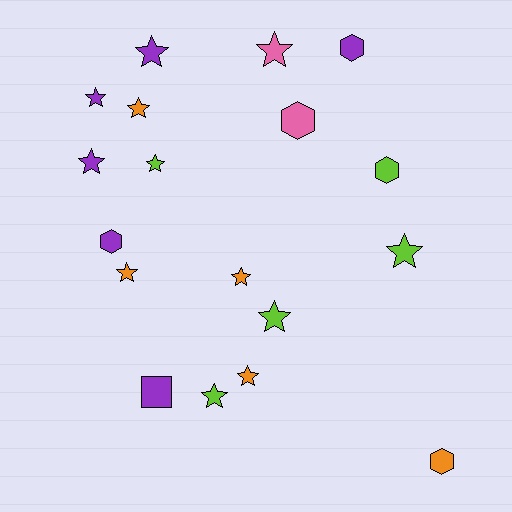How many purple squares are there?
There is 1 purple square.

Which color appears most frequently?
Purple, with 6 objects.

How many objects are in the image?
There are 18 objects.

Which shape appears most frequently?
Star, with 12 objects.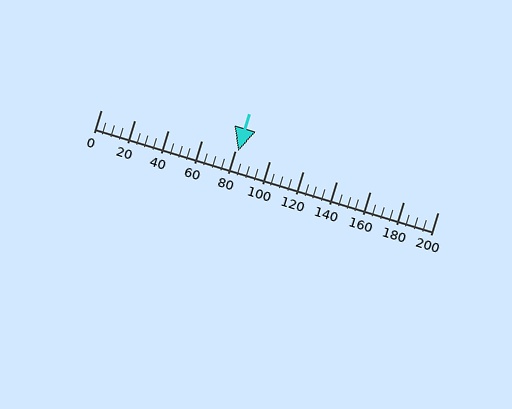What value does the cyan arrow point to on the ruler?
The cyan arrow points to approximately 81.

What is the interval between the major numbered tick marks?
The major tick marks are spaced 20 units apart.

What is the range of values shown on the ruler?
The ruler shows values from 0 to 200.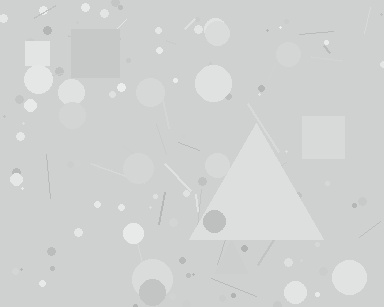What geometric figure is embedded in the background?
A triangle is embedded in the background.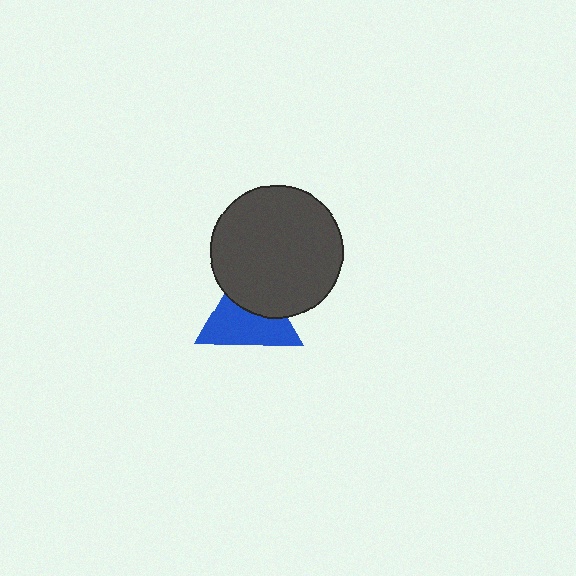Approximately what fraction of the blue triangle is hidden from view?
Roughly 41% of the blue triangle is hidden behind the dark gray circle.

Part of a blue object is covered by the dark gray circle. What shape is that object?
It is a triangle.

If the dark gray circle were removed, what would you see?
You would see the complete blue triangle.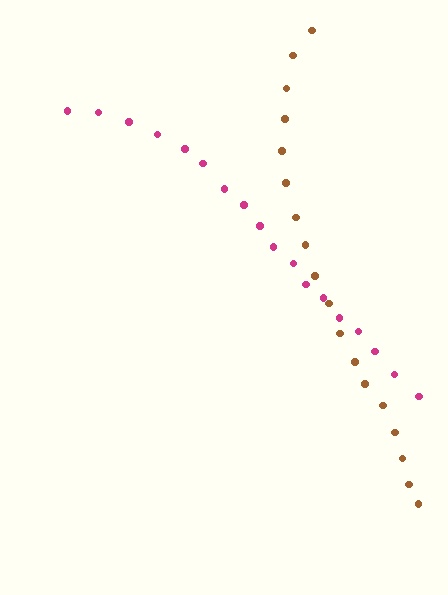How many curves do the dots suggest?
There are 2 distinct paths.